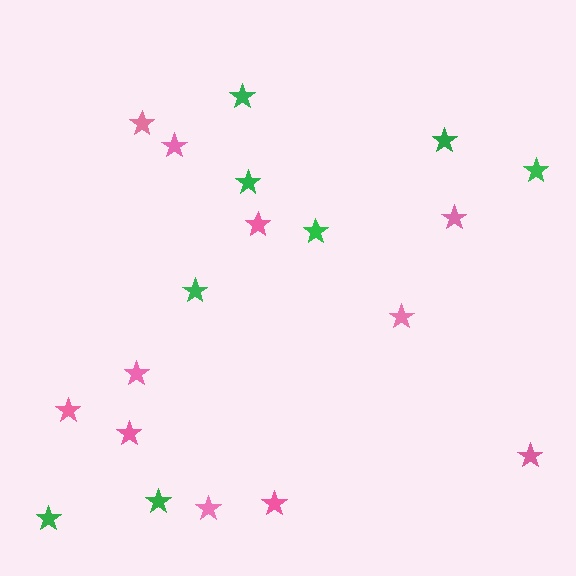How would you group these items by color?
There are 2 groups: one group of green stars (8) and one group of pink stars (11).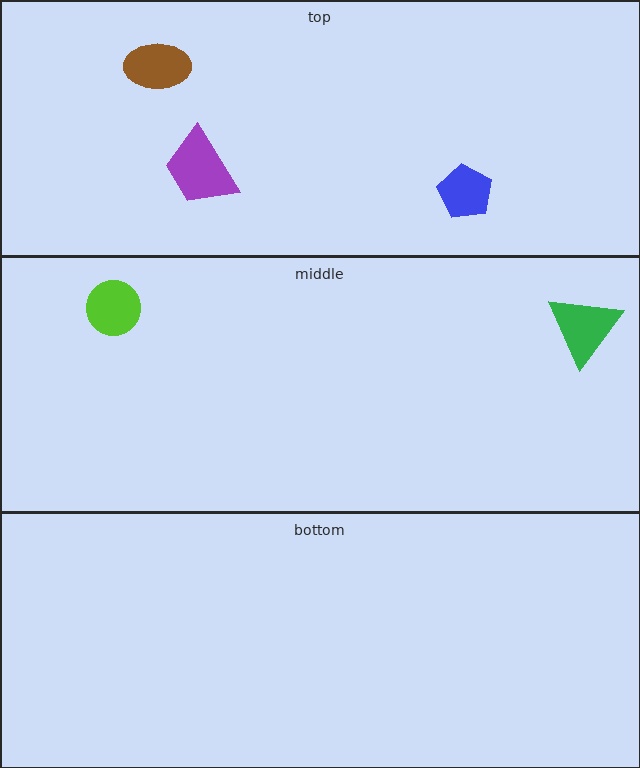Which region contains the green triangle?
The middle region.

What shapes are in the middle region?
The green triangle, the lime circle.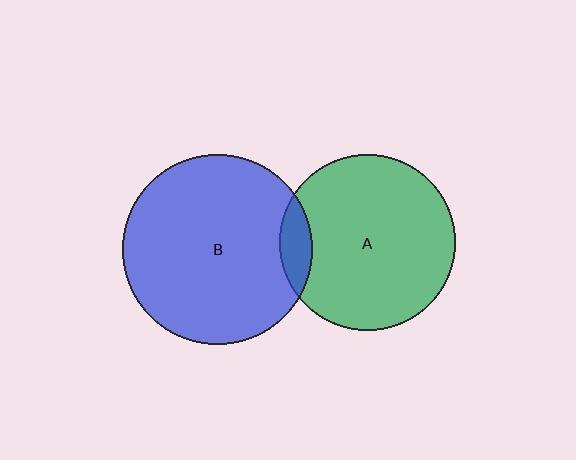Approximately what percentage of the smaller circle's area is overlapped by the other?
Approximately 10%.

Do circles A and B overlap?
Yes.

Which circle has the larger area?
Circle B (blue).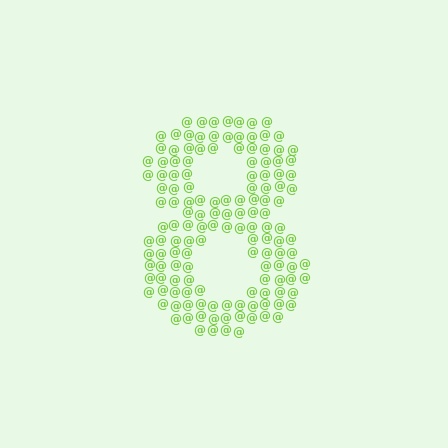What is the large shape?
The large shape is the digit 8.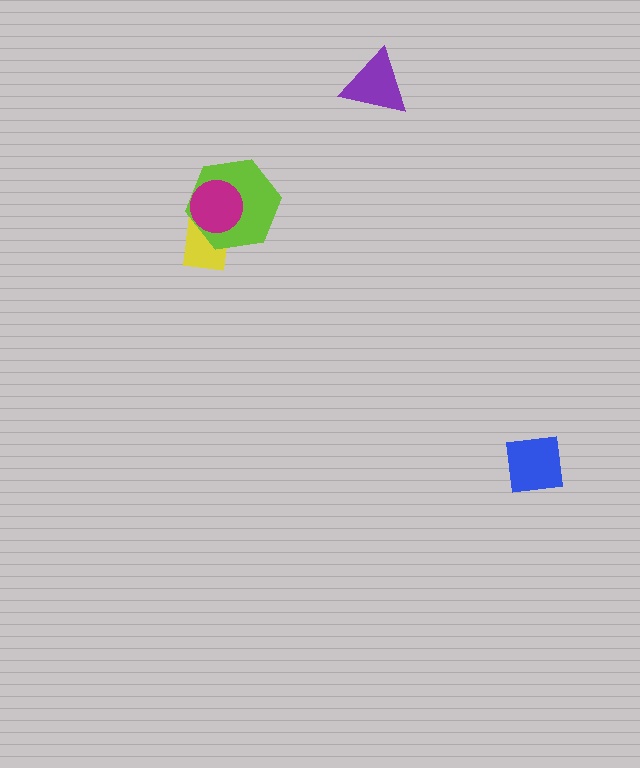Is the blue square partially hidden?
No, no other shape covers it.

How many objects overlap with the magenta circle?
2 objects overlap with the magenta circle.